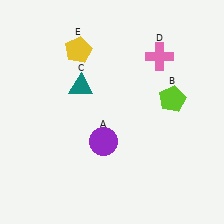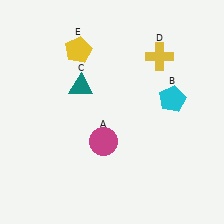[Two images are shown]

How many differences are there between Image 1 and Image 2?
There are 3 differences between the two images.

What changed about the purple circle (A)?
In Image 1, A is purple. In Image 2, it changed to magenta.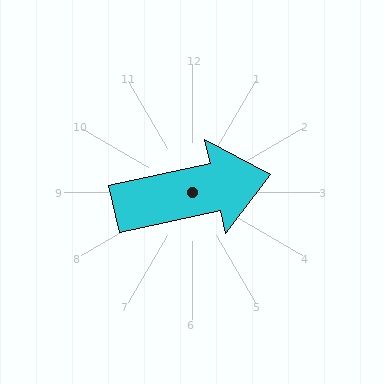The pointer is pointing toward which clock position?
Roughly 3 o'clock.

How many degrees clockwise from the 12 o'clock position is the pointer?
Approximately 77 degrees.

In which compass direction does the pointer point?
East.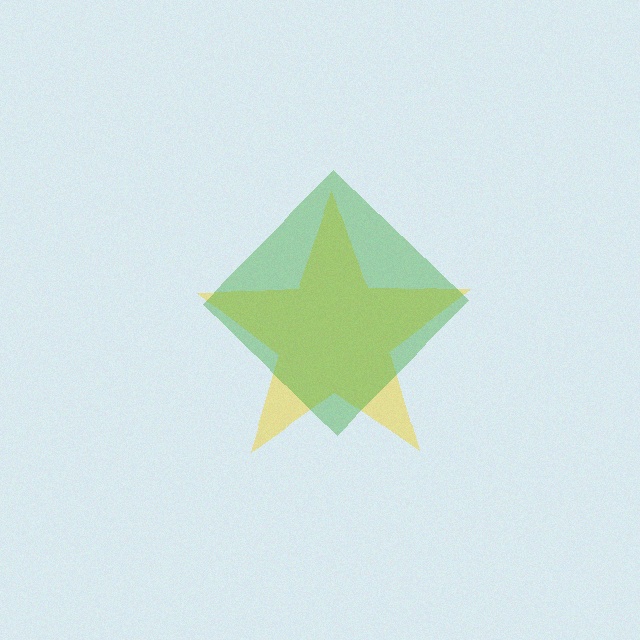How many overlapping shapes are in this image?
There are 2 overlapping shapes in the image.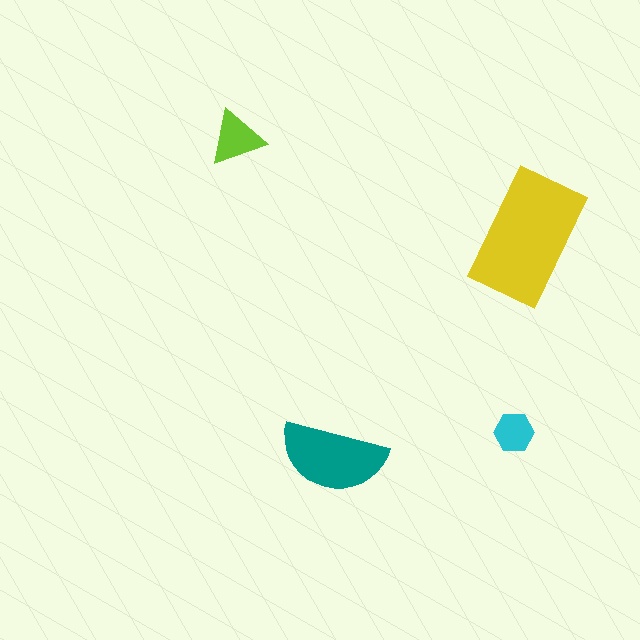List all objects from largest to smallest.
The yellow rectangle, the teal semicircle, the lime triangle, the cyan hexagon.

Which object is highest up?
The lime triangle is topmost.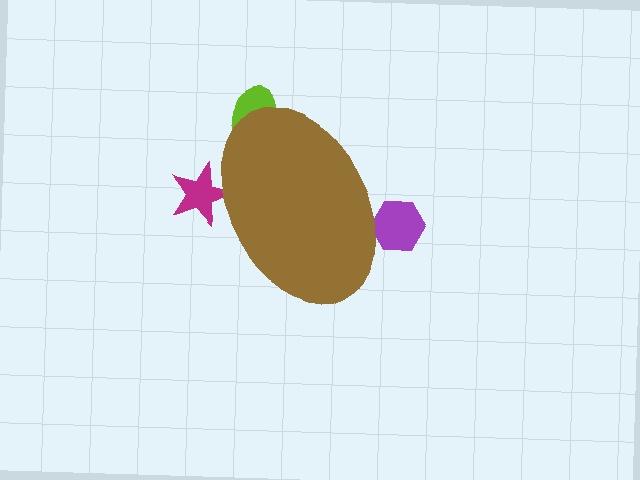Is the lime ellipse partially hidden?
Yes, the lime ellipse is partially hidden behind the brown ellipse.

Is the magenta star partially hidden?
Yes, the magenta star is partially hidden behind the brown ellipse.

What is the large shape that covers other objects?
A brown ellipse.